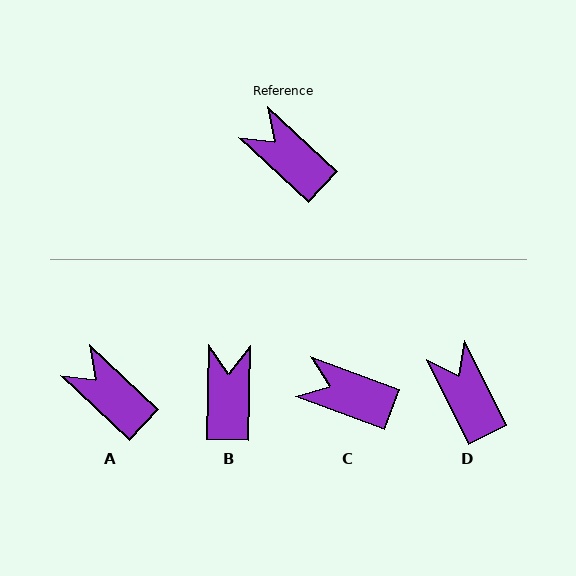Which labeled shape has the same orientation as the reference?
A.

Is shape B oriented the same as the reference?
No, it is off by about 48 degrees.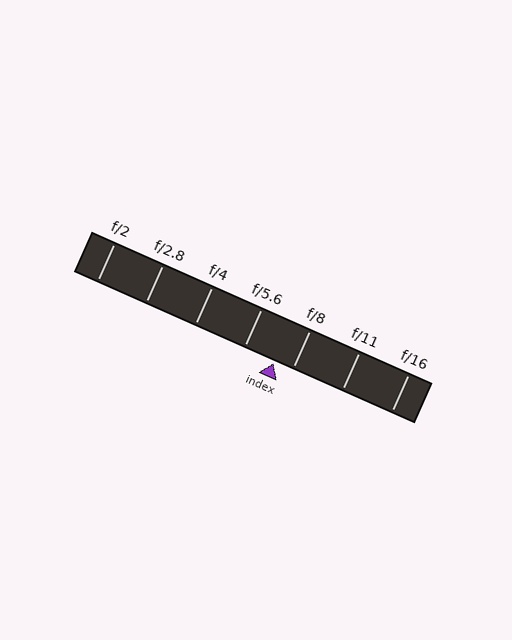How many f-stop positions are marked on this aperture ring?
There are 7 f-stop positions marked.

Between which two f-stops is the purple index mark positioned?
The index mark is between f/5.6 and f/8.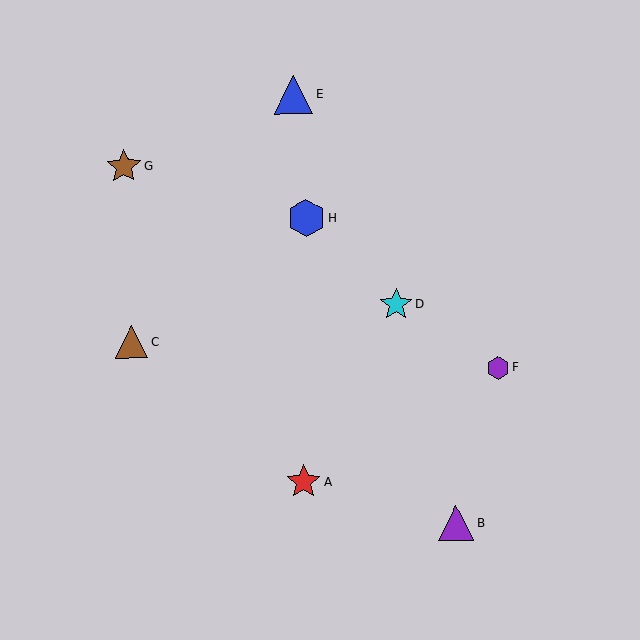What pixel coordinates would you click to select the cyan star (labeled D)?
Click at (396, 304) to select the cyan star D.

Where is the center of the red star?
The center of the red star is at (304, 482).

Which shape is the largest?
The blue triangle (labeled E) is the largest.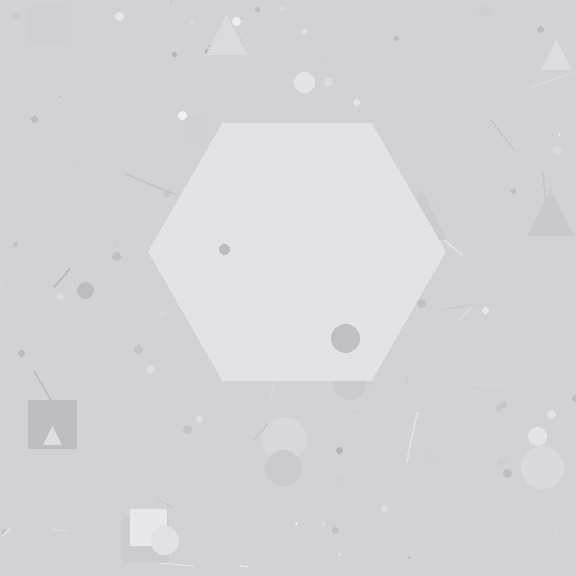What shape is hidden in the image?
A hexagon is hidden in the image.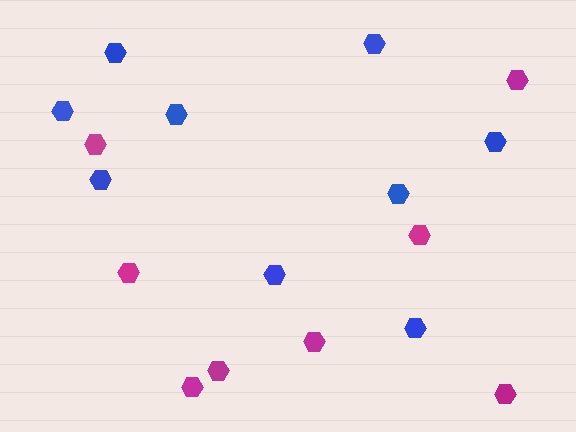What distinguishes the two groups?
There are 2 groups: one group of blue hexagons (9) and one group of magenta hexagons (8).